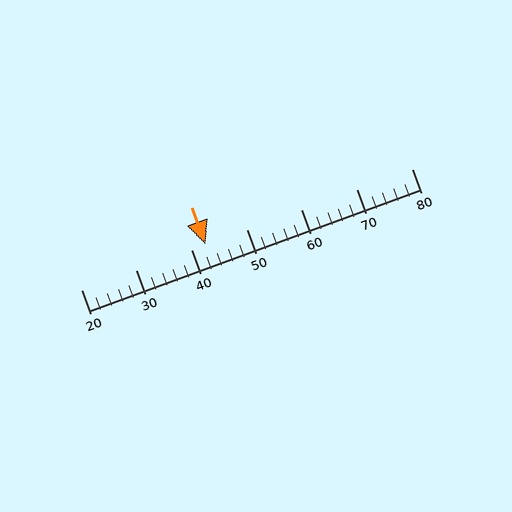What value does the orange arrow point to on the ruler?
The orange arrow points to approximately 43.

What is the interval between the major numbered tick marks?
The major tick marks are spaced 10 units apart.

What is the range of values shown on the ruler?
The ruler shows values from 20 to 80.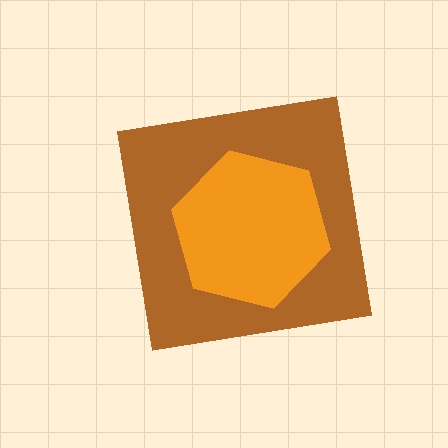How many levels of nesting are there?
2.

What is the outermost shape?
The brown square.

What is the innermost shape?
The orange hexagon.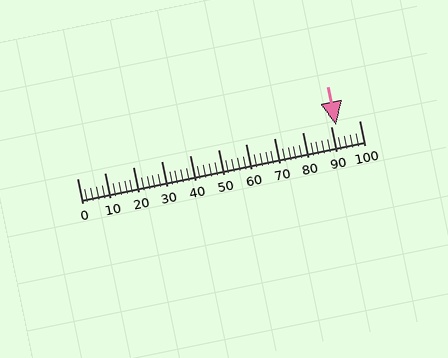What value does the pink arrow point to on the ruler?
The pink arrow points to approximately 92.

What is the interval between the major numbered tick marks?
The major tick marks are spaced 10 units apart.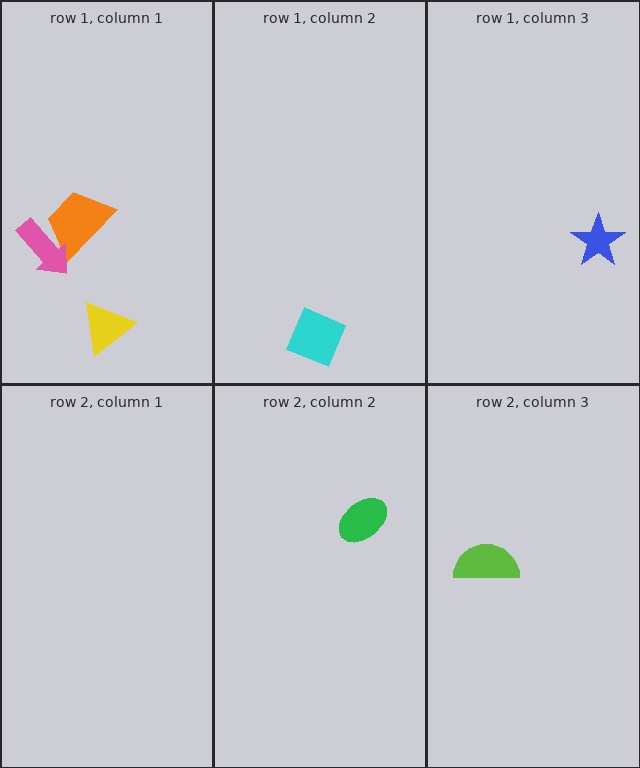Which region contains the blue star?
The row 1, column 3 region.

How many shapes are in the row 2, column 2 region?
1.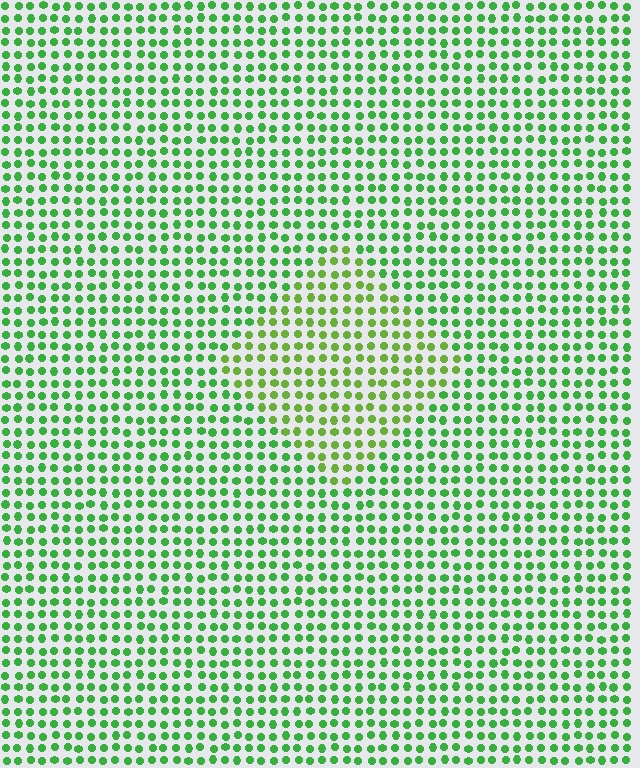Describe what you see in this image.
The image is filled with small green elements in a uniform arrangement. A diamond-shaped region is visible where the elements are tinted to a slightly different hue, forming a subtle color boundary.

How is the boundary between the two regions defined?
The boundary is defined purely by a slight shift in hue (about 28 degrees). Spacing, size, and orientation are identical on both sides.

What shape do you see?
I see a diamond.